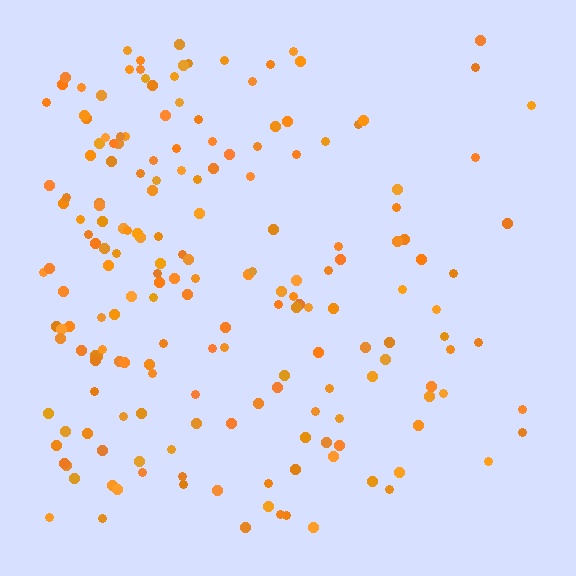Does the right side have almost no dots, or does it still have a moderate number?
Still a moderate number, just noticeably fewer than the left.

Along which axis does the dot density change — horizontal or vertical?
Horizontal.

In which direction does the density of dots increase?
From right to left, with the left side densest.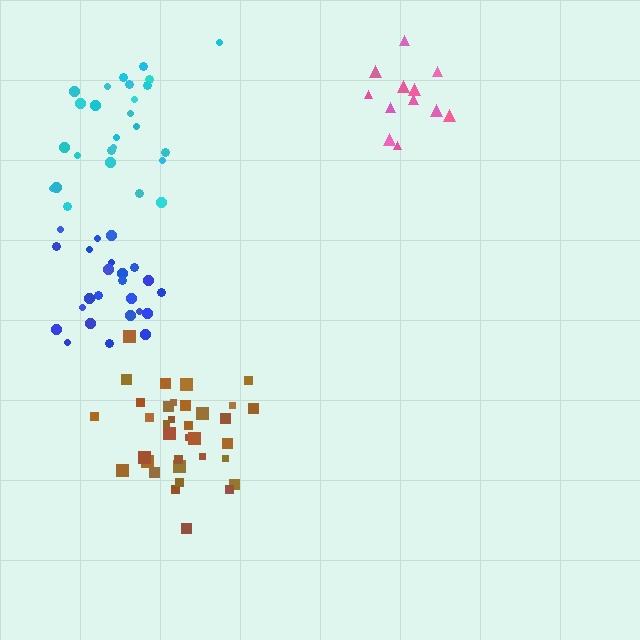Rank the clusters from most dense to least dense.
blue, pink, brown, cyan.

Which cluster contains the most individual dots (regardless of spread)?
Brown (35).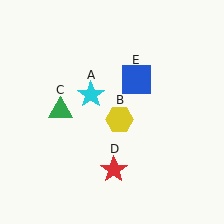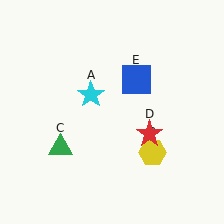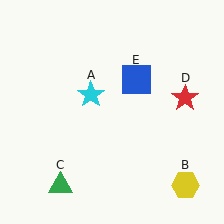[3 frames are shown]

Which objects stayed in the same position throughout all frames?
Cyan star (object A) and blue square (object E) remained stationary.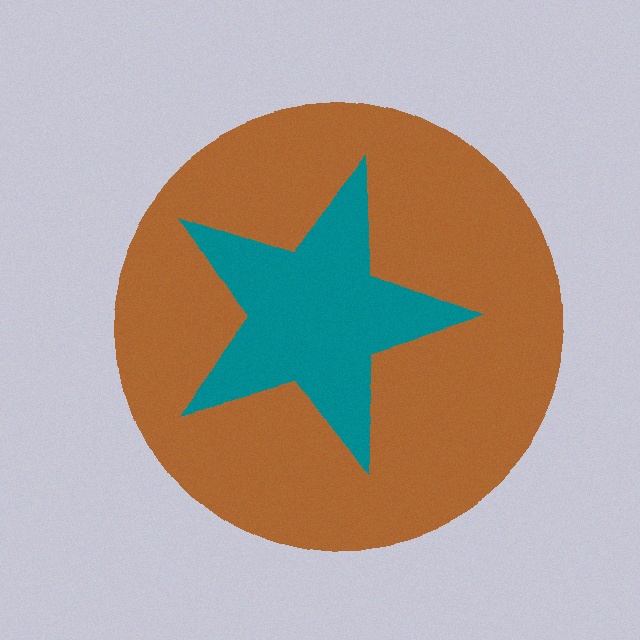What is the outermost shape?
The brown circle.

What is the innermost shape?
The teal star.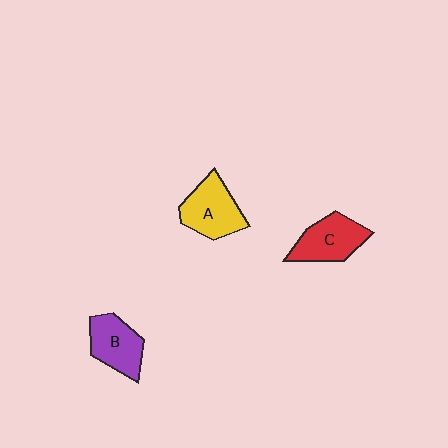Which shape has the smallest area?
Shape B (purple).